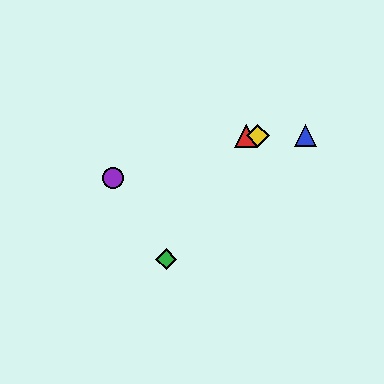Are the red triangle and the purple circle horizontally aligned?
No, the red triangle is at y≈136 and the purple circle is at y≈178.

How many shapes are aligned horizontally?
3 shapes (the red triangle, the blue triangle, the yellow diamond) are aligned horizontally.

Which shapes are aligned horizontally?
The red triangle, the blue triangle, the yellow diamond are aligned horizontally.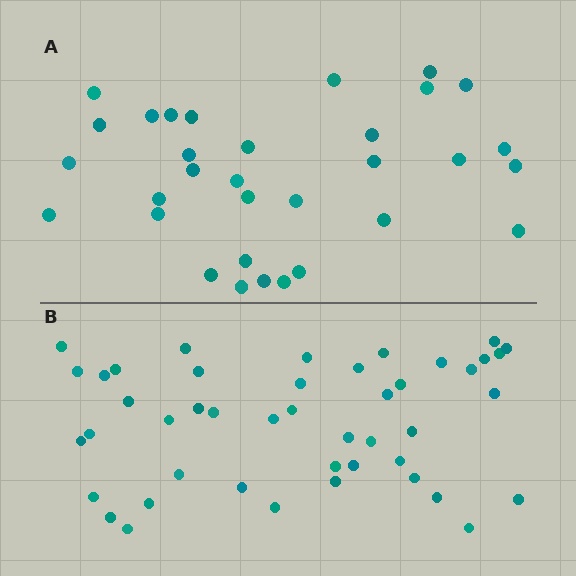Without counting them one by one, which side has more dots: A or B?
Region B (the bottom region) has more dots.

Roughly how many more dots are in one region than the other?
Region B has approximately 15 more dots than region A.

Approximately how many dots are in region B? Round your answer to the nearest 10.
About 40 dots. (The exact count is 45, which rounds to 40.)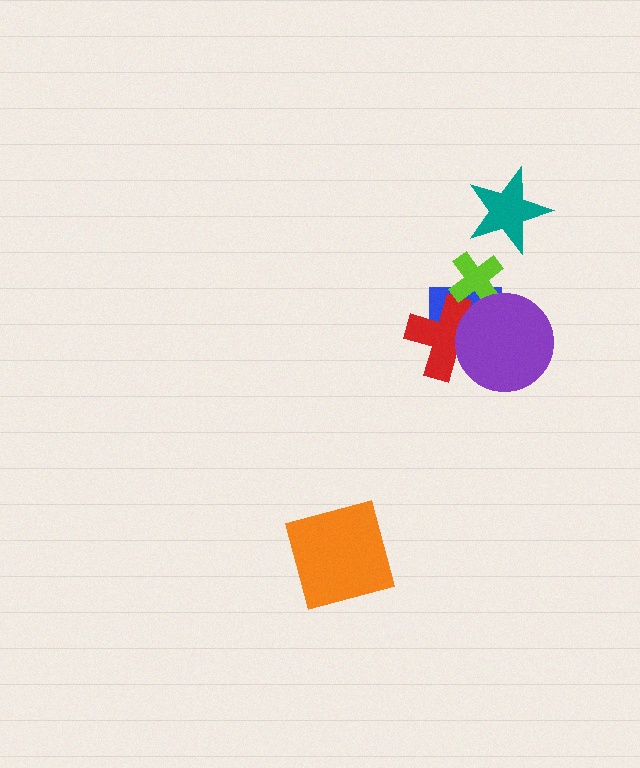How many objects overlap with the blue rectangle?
3 objects overlap with the blue rectangle.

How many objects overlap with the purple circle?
2 objects overlap with the purple circle.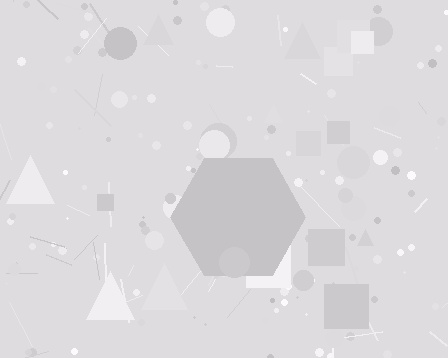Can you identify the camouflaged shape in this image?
The camouflaged shape is a hexagon.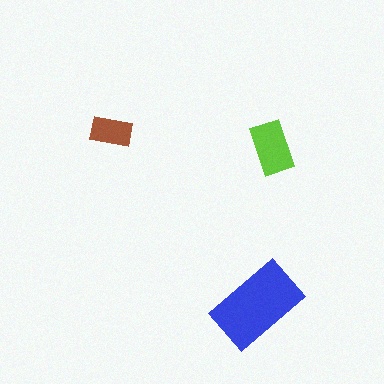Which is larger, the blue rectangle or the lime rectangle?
The blue one.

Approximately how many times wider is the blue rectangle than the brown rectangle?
About 2 times wider.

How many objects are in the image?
There are 3 objects in the image.